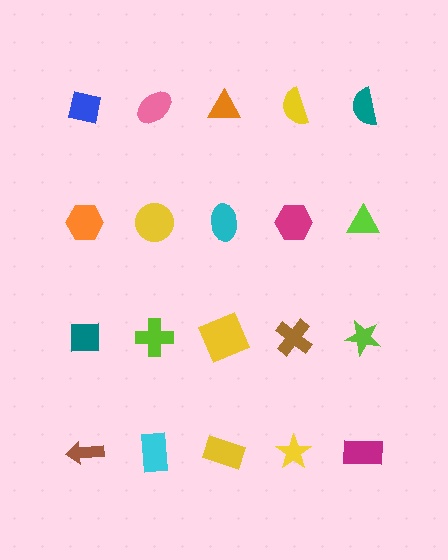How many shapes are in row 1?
5 shapes.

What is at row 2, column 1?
An orange hexagon.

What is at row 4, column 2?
A cyan rectangle.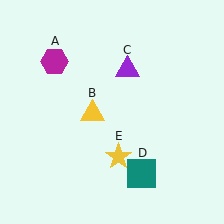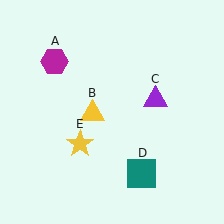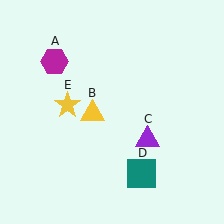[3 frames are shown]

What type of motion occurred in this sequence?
The purple triangle (object C), yellow star (object E) rotated clockwise around the center of the scene.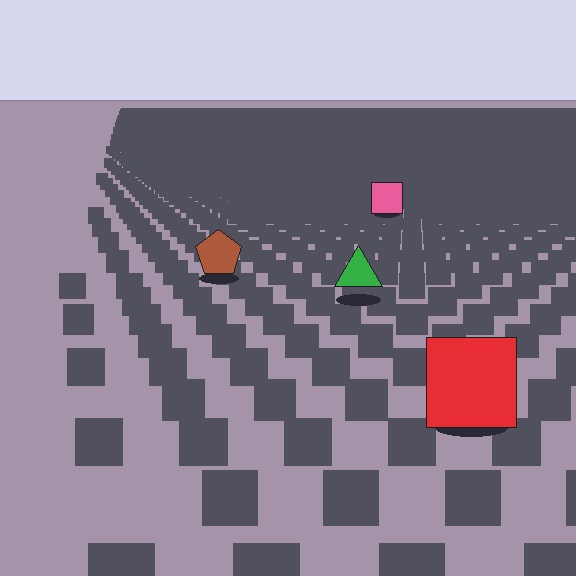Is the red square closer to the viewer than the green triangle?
Yes. The red square is closer — you can tell from the texture gradient: the ground texture is coarser near it.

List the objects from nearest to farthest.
From nearest to farthest: the red square, the green triangle, the brown pentagon, the pink square.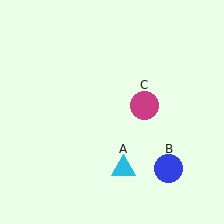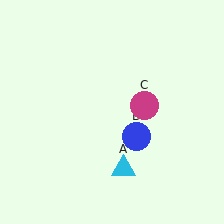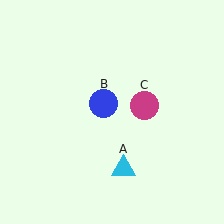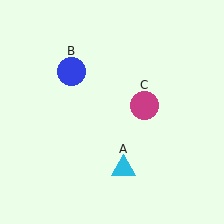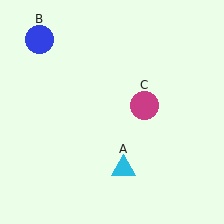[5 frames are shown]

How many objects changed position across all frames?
1 object changed position: blue circle (object B).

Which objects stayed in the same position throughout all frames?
Cyan triangle (object A) and magenta circle (object C) remained stationary.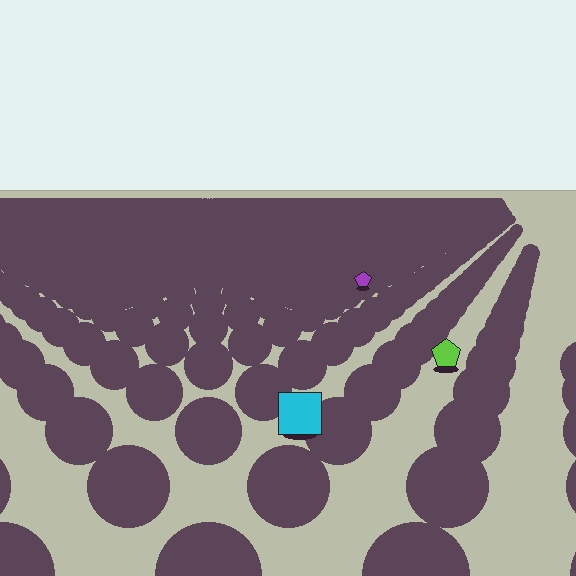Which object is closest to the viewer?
The cyan square is closest. The texture marks near it are larger and more spread out.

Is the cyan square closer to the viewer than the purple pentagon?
Yes. The cyan square is closer — you can tell from the texture gradient: the ground texture is coarser near it.